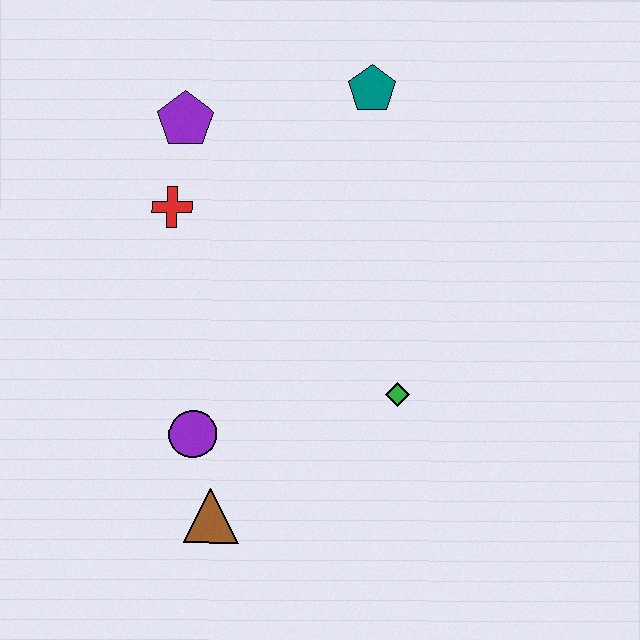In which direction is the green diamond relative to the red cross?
The green diamond is to the right of the red cross.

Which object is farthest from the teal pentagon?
The brown triangle is farthest from the teal pentagon.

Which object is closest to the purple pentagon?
The red cross is closest to the purple pentagon.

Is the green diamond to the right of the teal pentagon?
Yes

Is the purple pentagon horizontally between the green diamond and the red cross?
Yes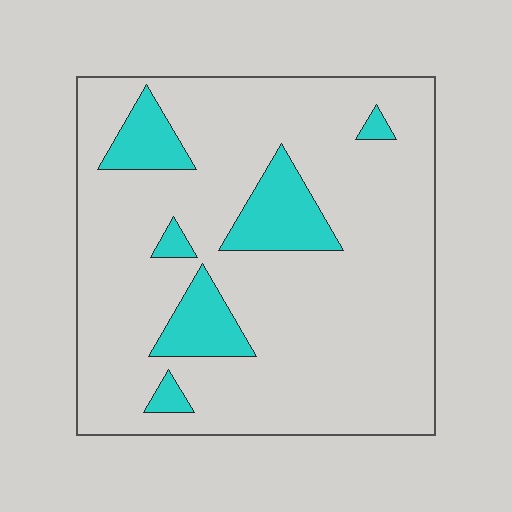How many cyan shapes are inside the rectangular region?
6.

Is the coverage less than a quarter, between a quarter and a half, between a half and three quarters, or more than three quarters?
Less than a quarter.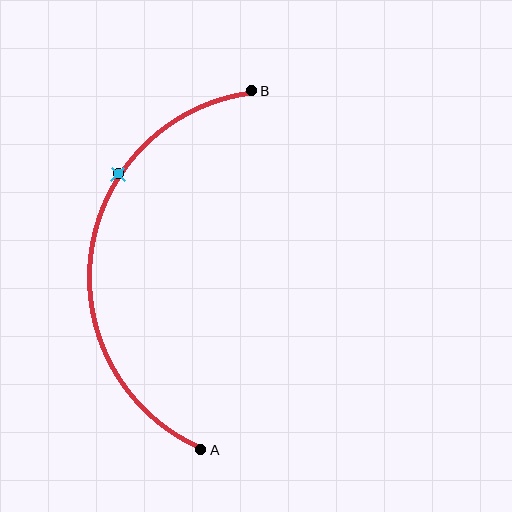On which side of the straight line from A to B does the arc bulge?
The arc bulges to the left of the straight line connecting A and B.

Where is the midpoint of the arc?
The arc midpoint is the point on the curve farthest from the straight line joining A and B. It sits to the left of that line.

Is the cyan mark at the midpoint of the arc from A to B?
No. The cyan mark lies on the arc but is closer to endpoint B. The arc midpoint would be at the point on the curve equidistant along the arc from both A and B.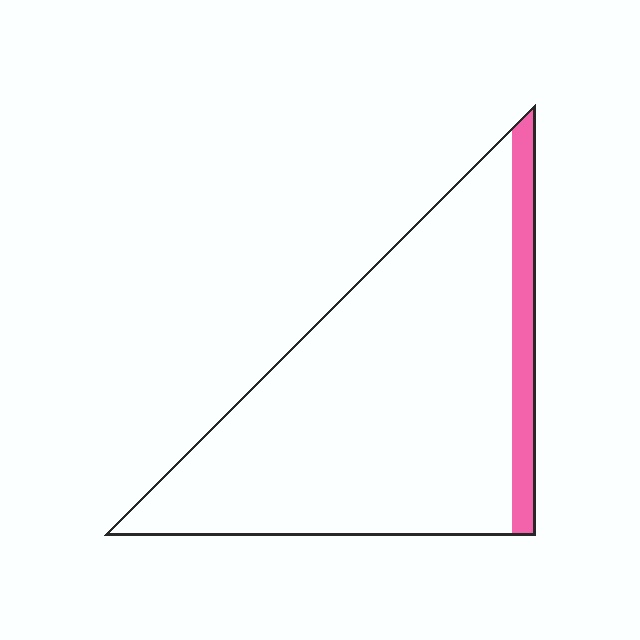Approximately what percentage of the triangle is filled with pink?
Approximately 10%.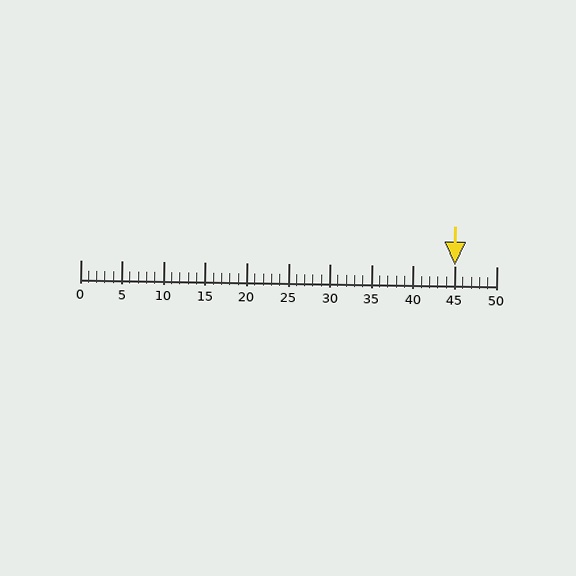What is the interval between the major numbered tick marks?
The major tick marks are spaced 5 units apart.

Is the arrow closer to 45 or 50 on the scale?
The arrow is closer to 45.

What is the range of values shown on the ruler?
The ruler shows values from 0 to 50.